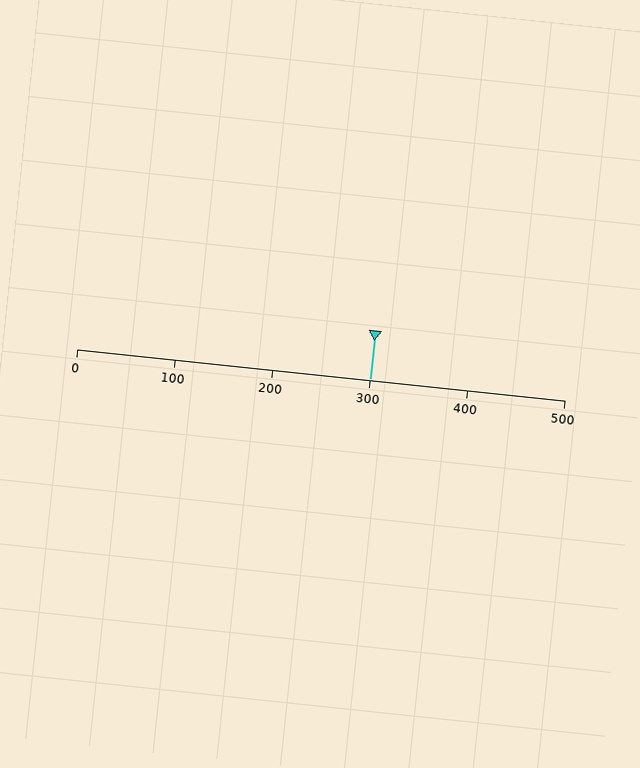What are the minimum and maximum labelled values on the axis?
The axis runs from 0 to 500.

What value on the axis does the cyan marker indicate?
The marker indicates approximately 300.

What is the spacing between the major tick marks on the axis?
The major ticks are spaced 100 apart.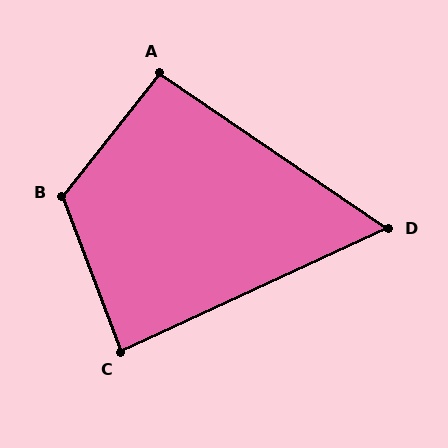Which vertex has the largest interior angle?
B, at approximately 121 degrees.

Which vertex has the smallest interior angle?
D, at approximately 59 degrees.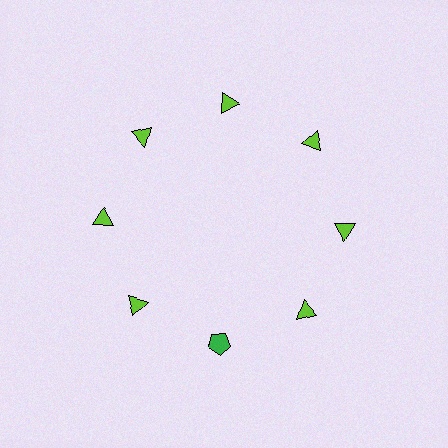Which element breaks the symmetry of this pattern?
The green pentagon at roughly the 6 o'clock position breaks the symmetry. All other shapes are lime triangles.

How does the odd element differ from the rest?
It differs in both color (green instead of lime) and shape (pentagon instead of triangle).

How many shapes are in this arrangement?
There are 8 shapes arranged in a ring pattern.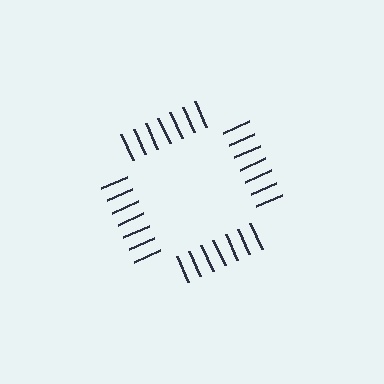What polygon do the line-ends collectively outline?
An illusory square — the line segments terminate on its edges but no continuous stroke is drawn.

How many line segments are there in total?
28 — 7 along each of the 4 edges.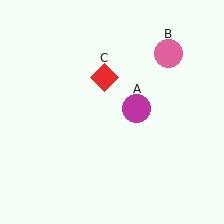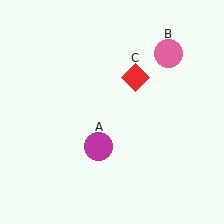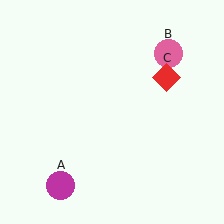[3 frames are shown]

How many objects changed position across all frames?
2 objects changed position: magenta circle (object A), red diamond (object C).